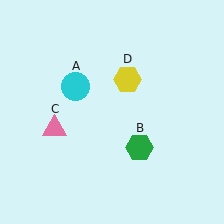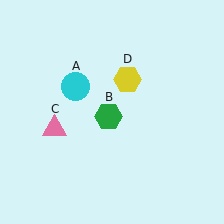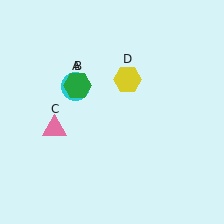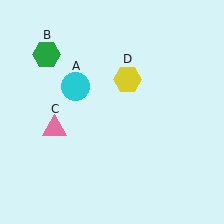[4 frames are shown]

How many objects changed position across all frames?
1 object changed position: green hexagon (object B).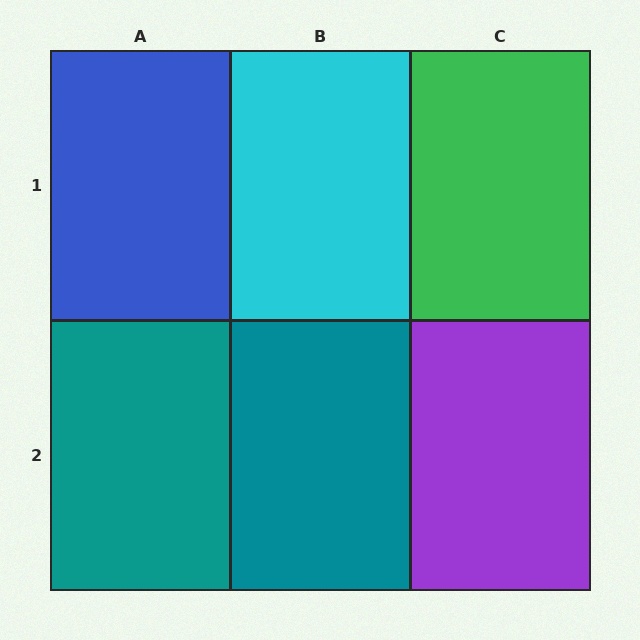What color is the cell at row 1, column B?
Cyan.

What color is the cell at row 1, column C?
Green.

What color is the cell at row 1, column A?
Blue.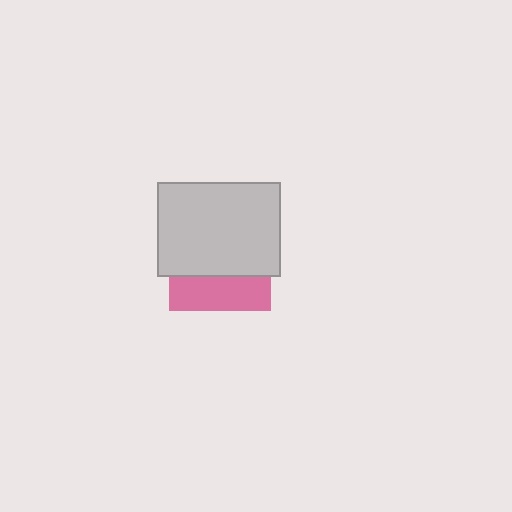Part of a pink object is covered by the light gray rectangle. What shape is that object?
It is a square.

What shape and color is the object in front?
The object in front is a light gray rectangle.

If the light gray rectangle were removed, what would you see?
You would see the complete pink square.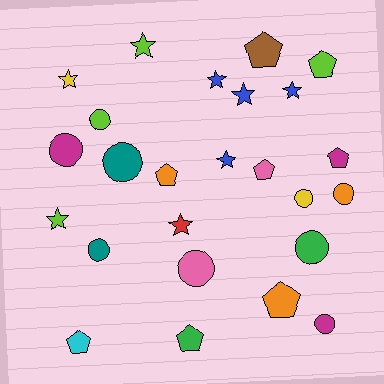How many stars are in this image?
There are 8 stars.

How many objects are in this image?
There are 25 objects.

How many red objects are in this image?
There is 1 red object.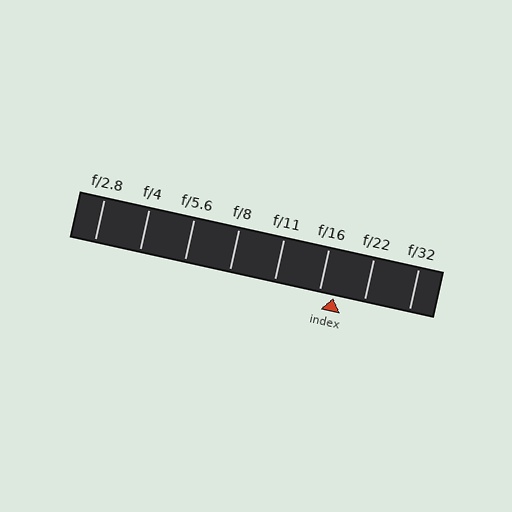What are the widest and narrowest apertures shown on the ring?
The widest aperture shown is f/2.8 and the narrowest is f/32.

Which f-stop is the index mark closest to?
The index mark is closest to f/16.